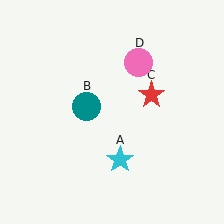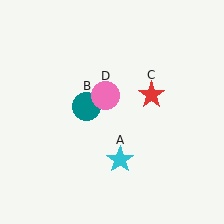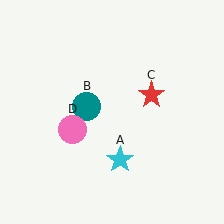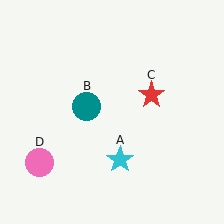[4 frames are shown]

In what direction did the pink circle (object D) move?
The pink circle (object D) moved down and to the left.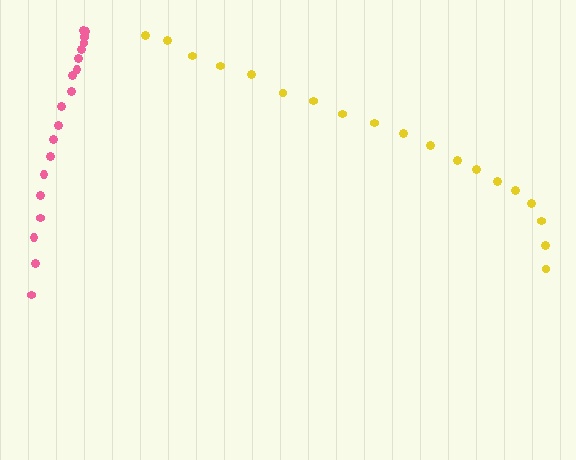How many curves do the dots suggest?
There are 2 distinct paths.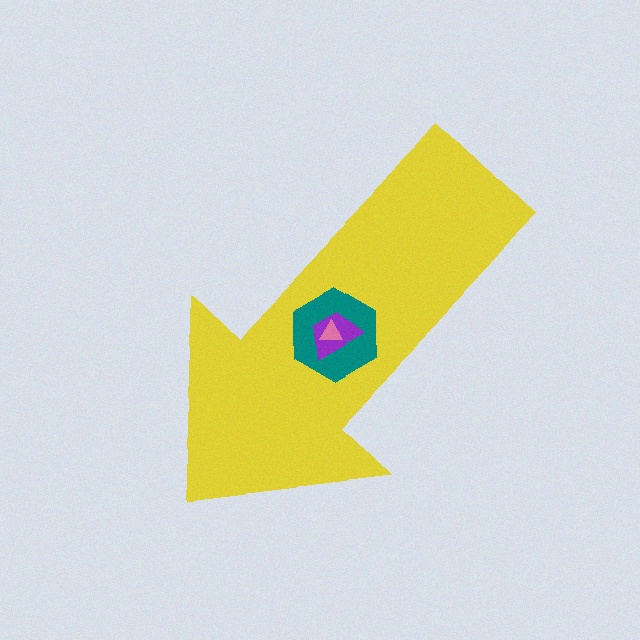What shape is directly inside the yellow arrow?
The teal hexagon.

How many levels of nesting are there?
4.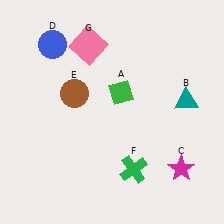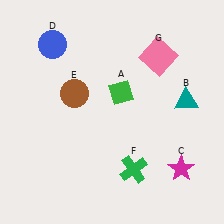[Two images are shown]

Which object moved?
The pink square (G) moved right.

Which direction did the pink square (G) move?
The pink square (G) moved right.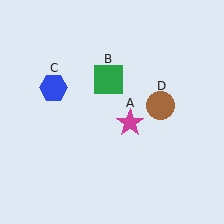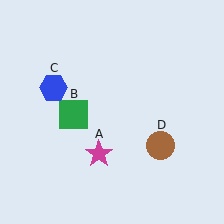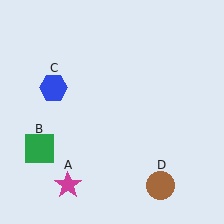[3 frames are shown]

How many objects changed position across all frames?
3 objects changed position: magenta star (object A), green square (object B), brown circle (object D).